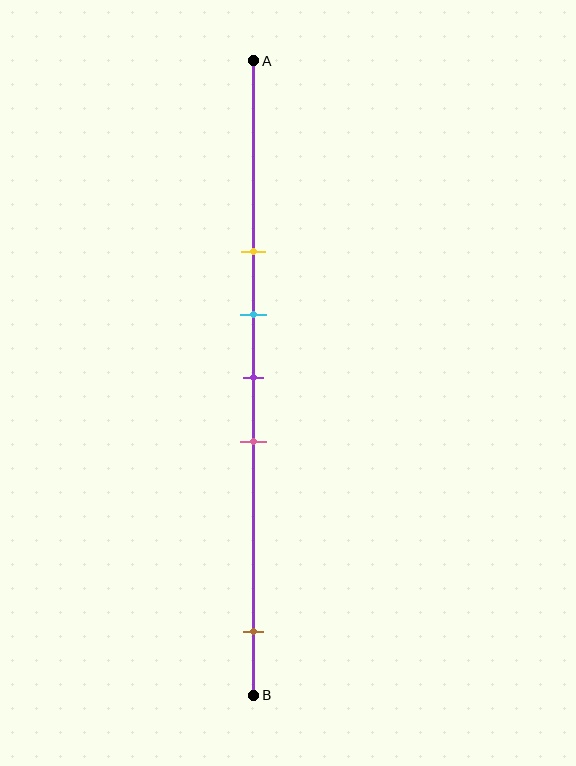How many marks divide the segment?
There are 5 marks dividing the segment.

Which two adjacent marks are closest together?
The cyan and purple marks are the closest adjacent pair.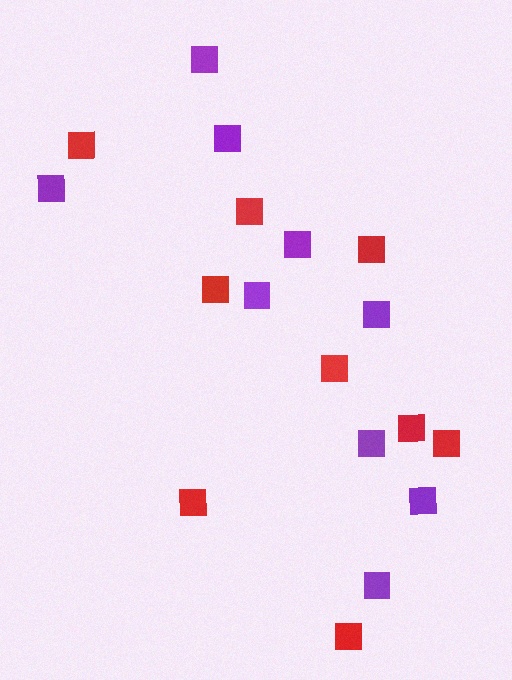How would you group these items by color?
There are 2 groups: one group of red squares (9) and one group of purple squares (9).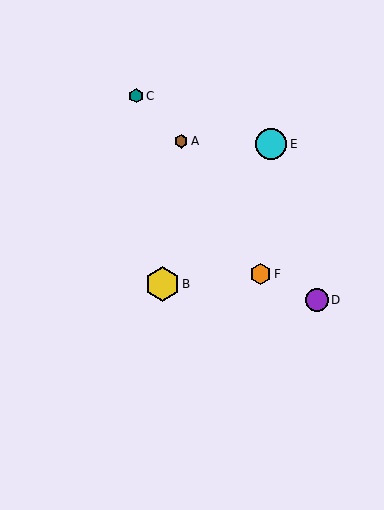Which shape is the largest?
The yellow hexagon (labeled B) is the largest.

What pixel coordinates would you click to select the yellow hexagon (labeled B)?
Click at (162, 284) to select the yellow hexagon B.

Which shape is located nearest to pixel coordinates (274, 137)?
The cyan circle (labeled E) at (271, 144) is nearest to that location.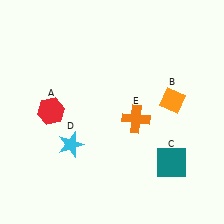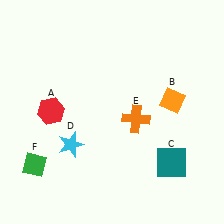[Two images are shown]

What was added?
A green diamond (F) was added in Image 2.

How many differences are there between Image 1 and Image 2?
There is 1 difference between the two images.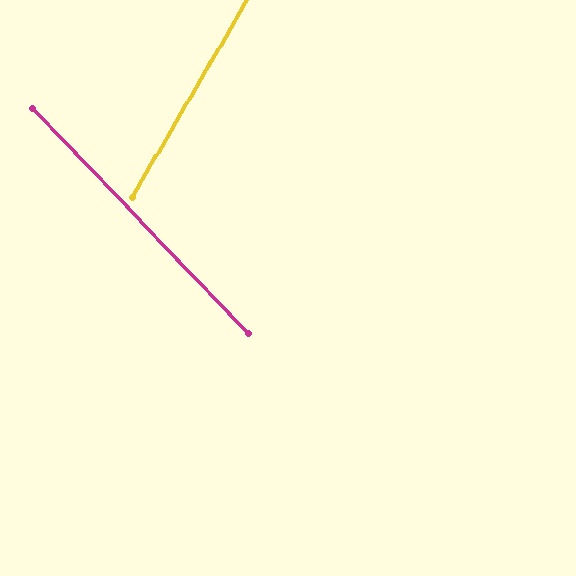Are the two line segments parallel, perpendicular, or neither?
Neither parallel nor perpendicular — they differ by about 74°.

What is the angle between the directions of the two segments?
Approximately 74 degrees.